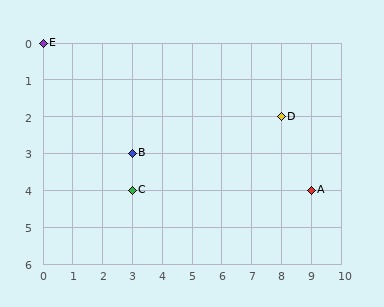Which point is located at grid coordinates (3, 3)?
Point B is at (3, 3).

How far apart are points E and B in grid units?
Points E and B are 3 columns and 3 rows apart (about 4.2 grid units diagonally).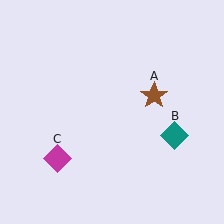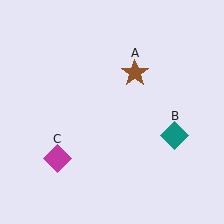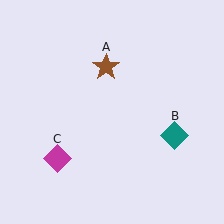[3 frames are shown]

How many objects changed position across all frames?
1 object changed position: brown star (object A).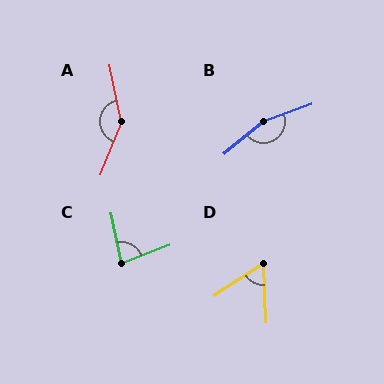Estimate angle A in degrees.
Approximately 147 degrees.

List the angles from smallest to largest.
D (59°), C (81°), A (147°), B (160°).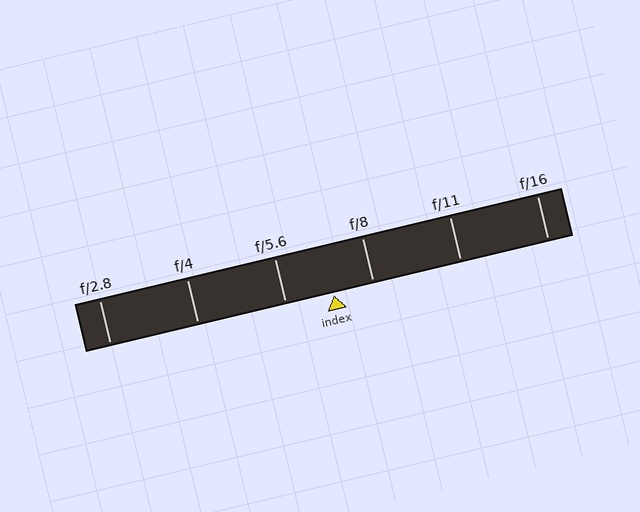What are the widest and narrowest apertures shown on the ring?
The widest aperture shown is f/2.8 and the narrowest is f/16.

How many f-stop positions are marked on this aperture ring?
There are 6 f-stop positions marked.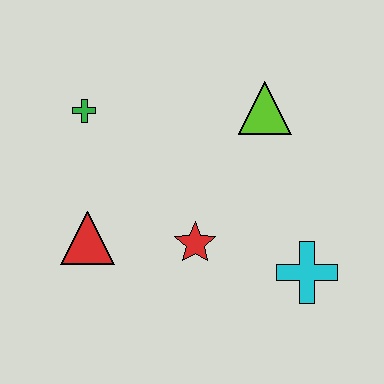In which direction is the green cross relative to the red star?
The green cross is above the red star.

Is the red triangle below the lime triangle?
Yes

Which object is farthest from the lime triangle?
The red triangle is farthest from the lime triangle.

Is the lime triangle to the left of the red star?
No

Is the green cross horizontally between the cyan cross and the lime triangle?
No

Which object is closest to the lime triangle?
The red star is closest to the lime triangle.